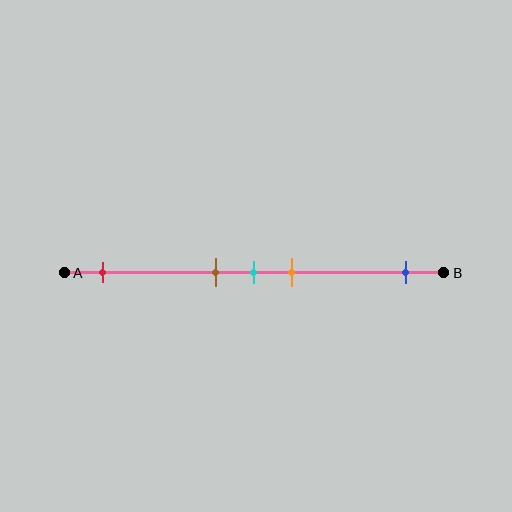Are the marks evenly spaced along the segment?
No, the marks are not evenly spaced.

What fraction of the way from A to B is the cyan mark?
The cyan mark is approximately 50% (0.5) of the way from A to B.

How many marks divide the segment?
There are 5 marks dividing the segment.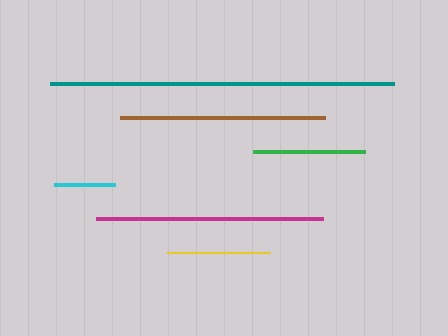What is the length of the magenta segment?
The magenta segment is approximately 226 pixels long.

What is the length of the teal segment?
The teal segment is approximately 344 pixels long.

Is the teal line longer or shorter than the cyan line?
The teal line is longer than the cyan line.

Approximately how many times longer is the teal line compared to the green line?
The teal line is approximately 3.1 times the length of the green line.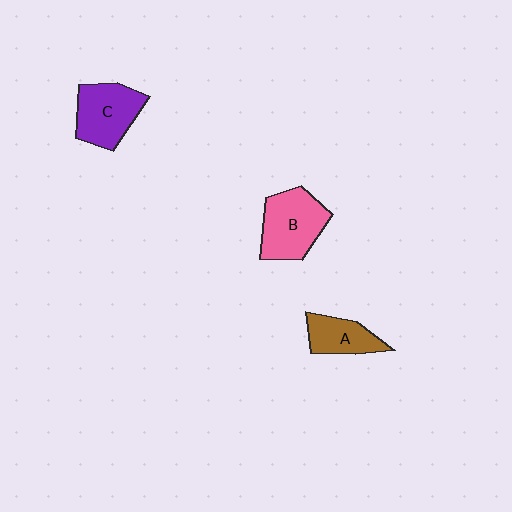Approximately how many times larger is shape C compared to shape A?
Approximately 1.4 times.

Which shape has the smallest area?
Shape A (brown).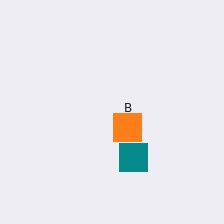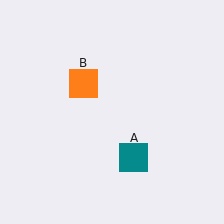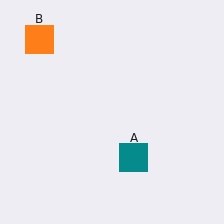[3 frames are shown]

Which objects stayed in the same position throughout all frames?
Teal square (object A) remained stationary.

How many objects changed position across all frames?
1 object changed position: orange square (object B).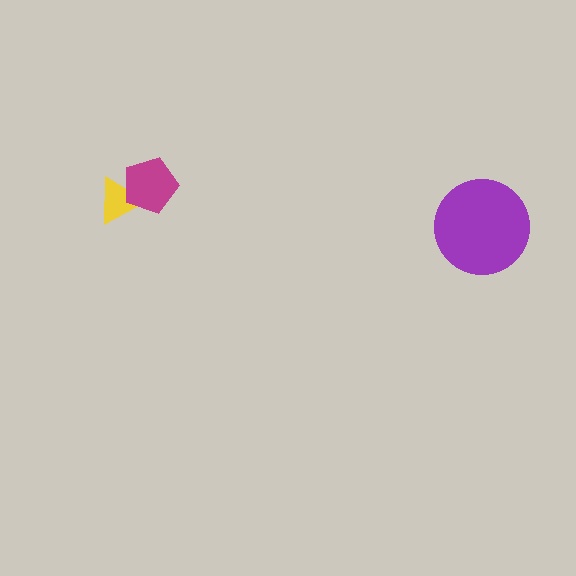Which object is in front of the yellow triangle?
The magenta pentagon is in front of the yellow triangle.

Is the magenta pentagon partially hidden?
No, no other shape covers it.